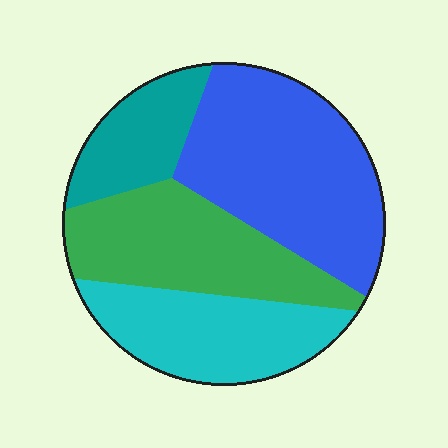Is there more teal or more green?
Green.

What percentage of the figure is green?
Green covers about 25% of the figure.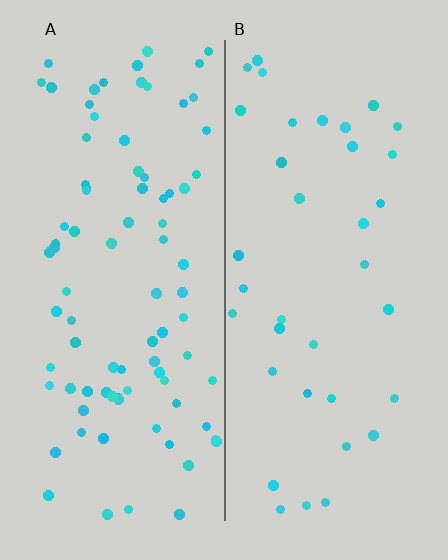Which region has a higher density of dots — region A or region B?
A (the left).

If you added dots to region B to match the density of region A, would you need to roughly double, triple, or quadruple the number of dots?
Approximately double.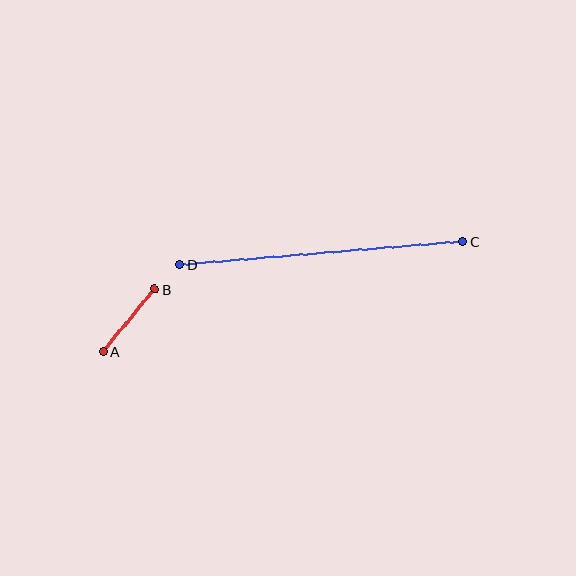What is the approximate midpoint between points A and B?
The midpoint is at approximately (129, 320) pixels.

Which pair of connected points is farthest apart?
Points C and D are farthest apart.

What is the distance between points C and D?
The distance is approximately 284 pixels.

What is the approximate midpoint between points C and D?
The midpoint is at approximately (321, 253) pixels.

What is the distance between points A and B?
The distance is approximately 81 pixels.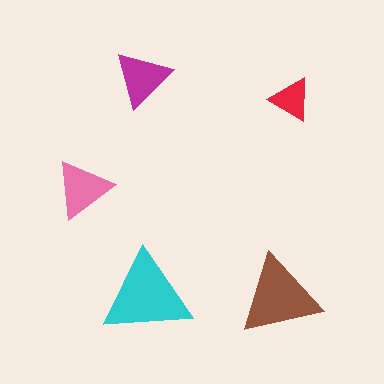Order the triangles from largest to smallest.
the cyan one, the brown one, the pink one, the magenta one, the red one.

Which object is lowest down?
The brown triangle is bottommost.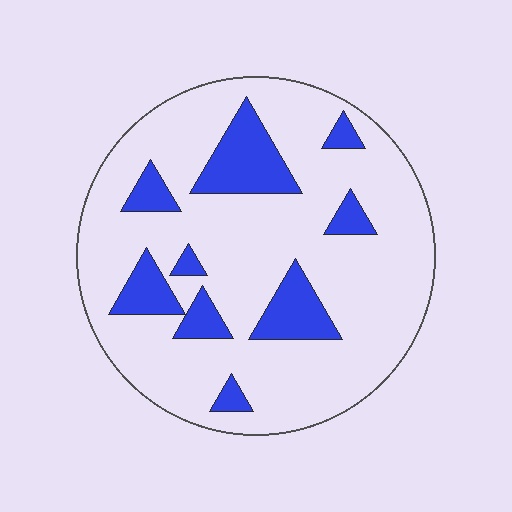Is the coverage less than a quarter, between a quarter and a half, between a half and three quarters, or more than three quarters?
Less than a quarter.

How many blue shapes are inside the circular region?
9.